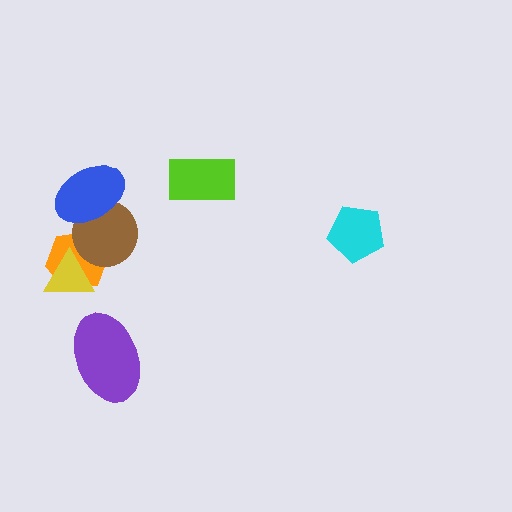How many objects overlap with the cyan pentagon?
0 objects overlap with the cyan pentagon.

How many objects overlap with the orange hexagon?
2 objects overlap with the orange hexagon.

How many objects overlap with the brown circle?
2 objects overlap with the brown circle.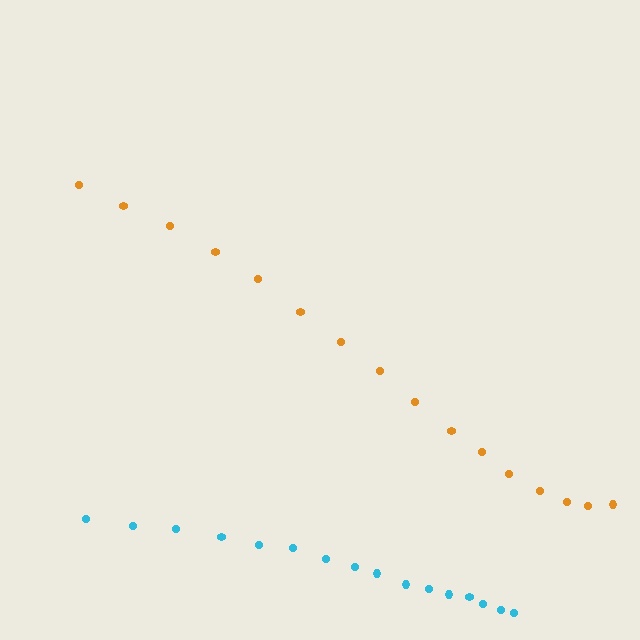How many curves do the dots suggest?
There are 2 distinct paths.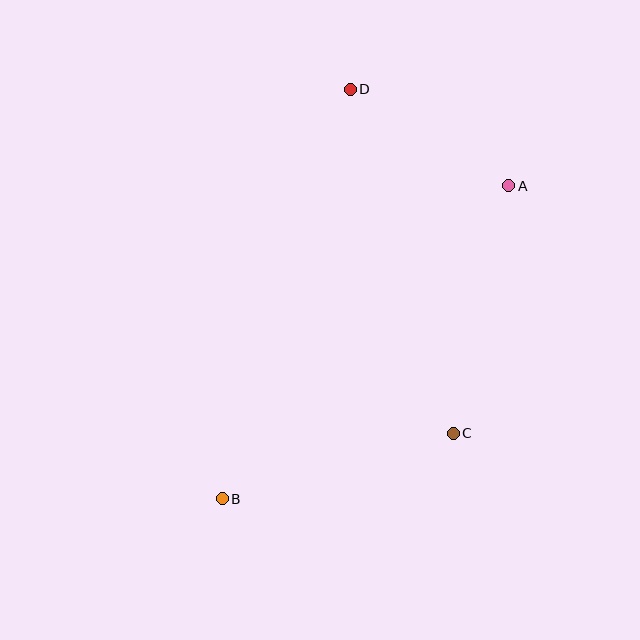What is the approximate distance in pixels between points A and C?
The distance between A and C is approximately 254 pixels.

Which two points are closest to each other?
Points A and D are closest to each other.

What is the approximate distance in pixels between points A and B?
The distance between A and B is approximately 424 pixels.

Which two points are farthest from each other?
Points B and D are farthest from each other.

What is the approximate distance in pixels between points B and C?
The distance between B and C is approximately 240 pixels.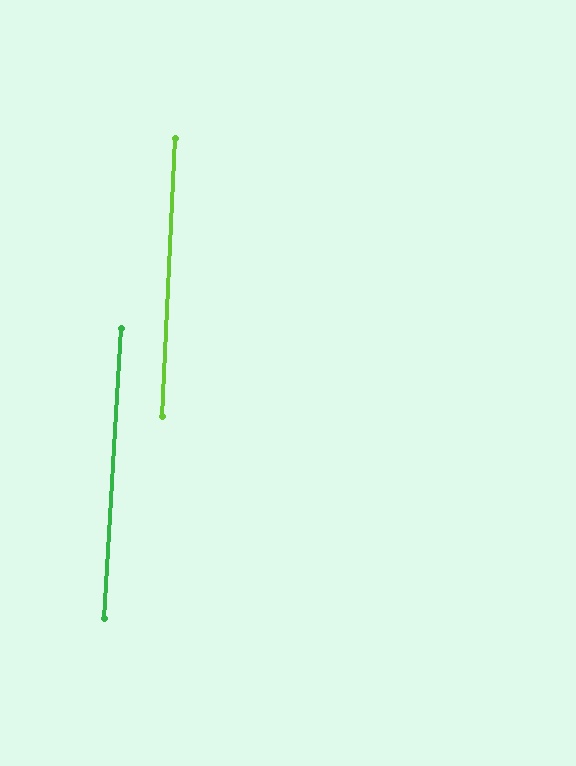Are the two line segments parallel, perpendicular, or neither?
Parallel — their directions differ by only 0.4°.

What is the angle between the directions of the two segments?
Approximately 0 degrees.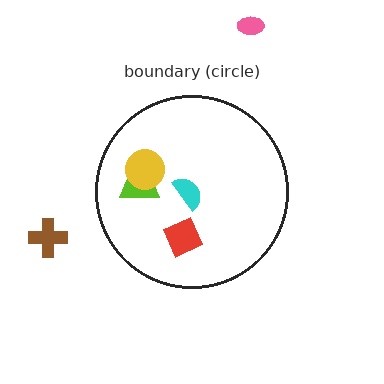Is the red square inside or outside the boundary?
Inside.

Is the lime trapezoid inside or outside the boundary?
Inside.